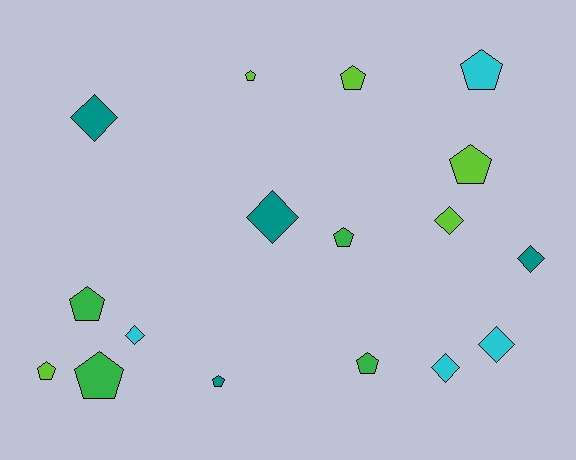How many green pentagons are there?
There are 4 green pentagons.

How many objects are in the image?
There are 17 objects.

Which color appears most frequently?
Lime, with 5 objects.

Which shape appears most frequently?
Pentagon, with 10 objects.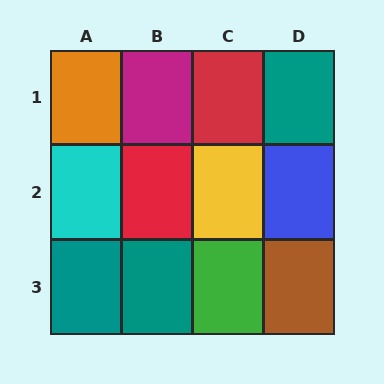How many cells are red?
2 cells are red.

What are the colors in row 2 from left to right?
Cyan, red, yellow, blue.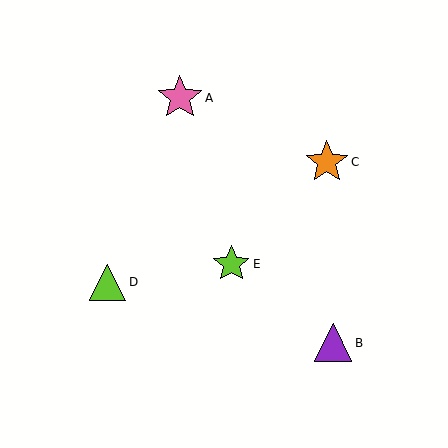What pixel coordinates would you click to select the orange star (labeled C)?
Click at (327, 162) to select the orange star C.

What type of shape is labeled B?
Shape B is a purple triangle.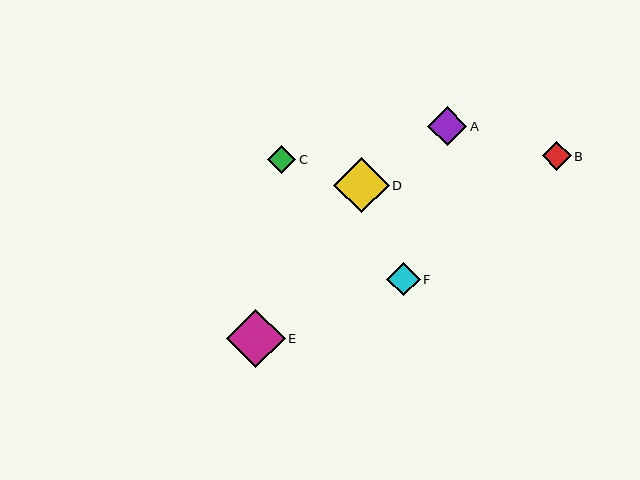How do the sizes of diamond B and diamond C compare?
Diamond B and diamond C are approximately the same size.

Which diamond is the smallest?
Diamond C is the smallest with a size of approximately 29 pixels.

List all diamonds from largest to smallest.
From largest to smallest: E, D, A, F, B, C.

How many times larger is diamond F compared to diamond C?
Diamond F is approximately 1.2 times the size of diamond C.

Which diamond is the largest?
Diamond E is the largest with a size of approximately 58 pixels.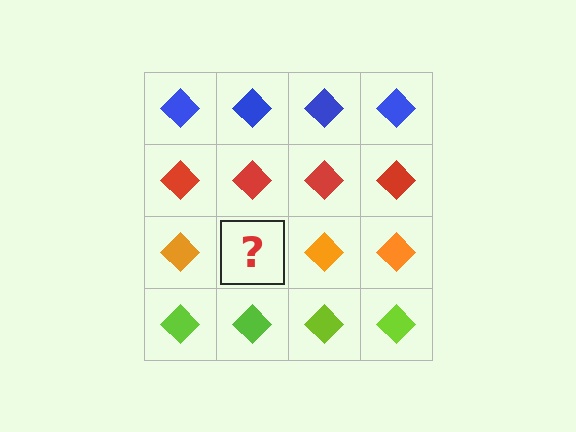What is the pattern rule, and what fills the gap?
The rule is that each row has a consistent color. The gap should be filled with an orange diamond.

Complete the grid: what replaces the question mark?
The question mark should be replaced with an orange diamond.